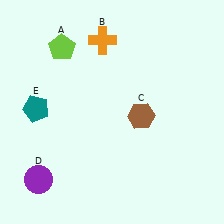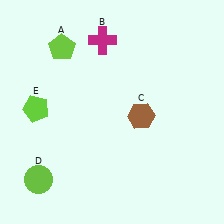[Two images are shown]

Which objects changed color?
B changed from orange to magenta. D changed from purple to lime. E changed from teal to lime.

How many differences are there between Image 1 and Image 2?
There are 3 differences between the two images.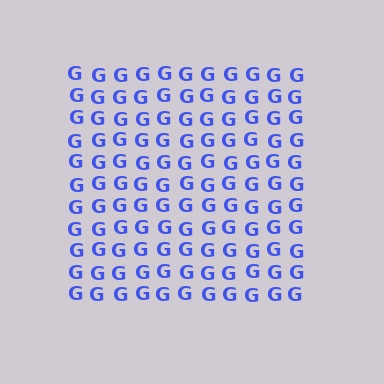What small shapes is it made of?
It is made of small letter G's.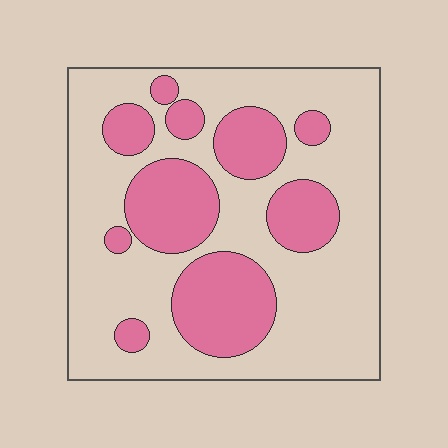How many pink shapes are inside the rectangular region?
10.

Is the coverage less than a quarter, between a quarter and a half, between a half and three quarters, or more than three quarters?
Between a quarter and a half.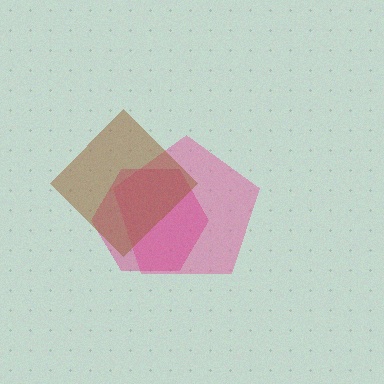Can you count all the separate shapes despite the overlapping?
Yes, there are 3 separate shapes.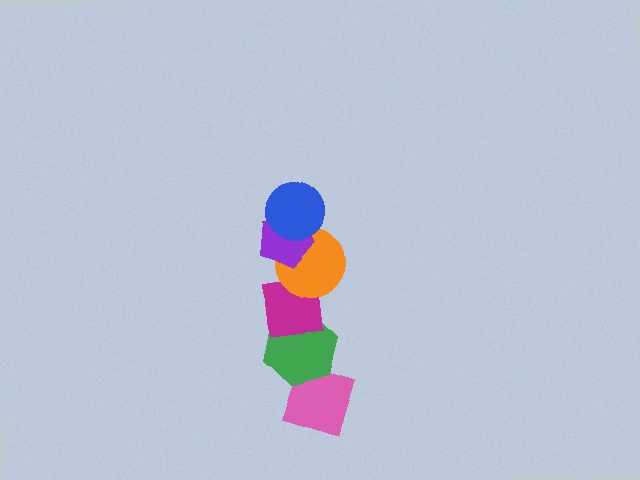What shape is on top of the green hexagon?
The magenta square is on top of the green hexagon.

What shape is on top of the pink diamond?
The green hexagon is on top of the pink diamond.